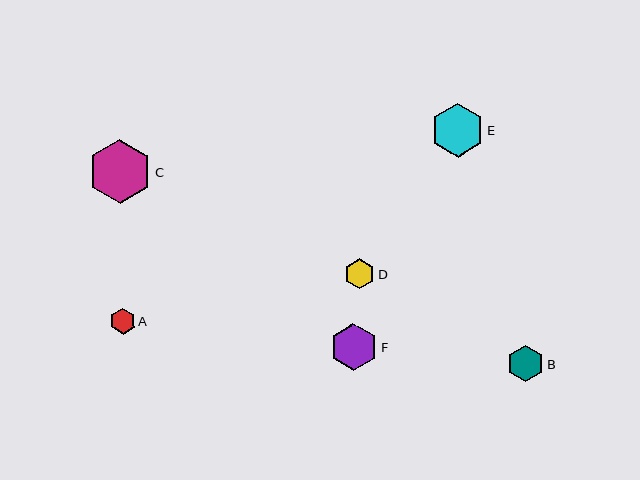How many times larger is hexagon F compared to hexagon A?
Hexagon F is approximately 1.8 times the size of hexagon A.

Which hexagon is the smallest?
Hexagon A is the smallest with a size of approximately 26 pixels.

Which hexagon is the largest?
Hexagon C is the largest with a size of approximately 64 pixels.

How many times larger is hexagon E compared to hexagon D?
Hexagon E is approximately 1.8 times the size of hexagon D.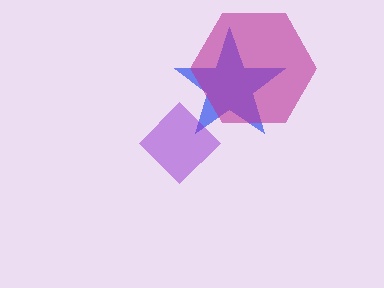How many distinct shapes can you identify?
There are 3 distinct shapes: a blue star, a magenta hexagon, a purple diamond.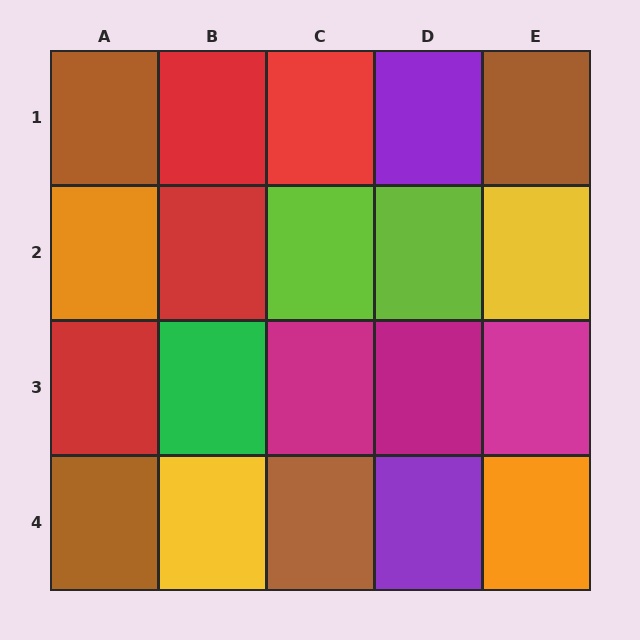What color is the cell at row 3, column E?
Magenta.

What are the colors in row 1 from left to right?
Brown, red, red, purple, brown.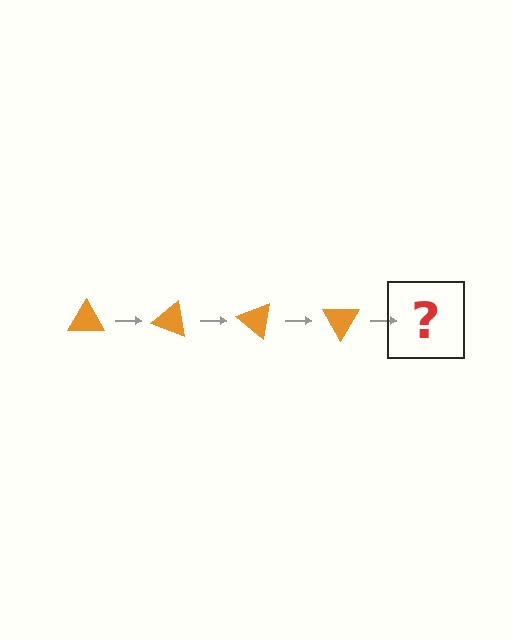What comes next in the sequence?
The next element should be an orange triangle rotated 80 degrees.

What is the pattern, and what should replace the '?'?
The pattern is that the triangle rotates 20 degrees each step. The '?' should be an orange triangle rotated 80 degrees.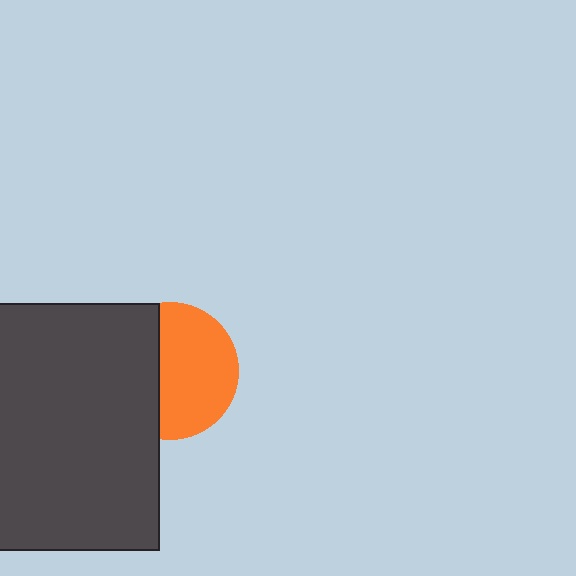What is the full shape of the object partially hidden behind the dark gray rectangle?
The partially hidden object is an orange circle.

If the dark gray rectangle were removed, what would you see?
You would see the complete orange circle.